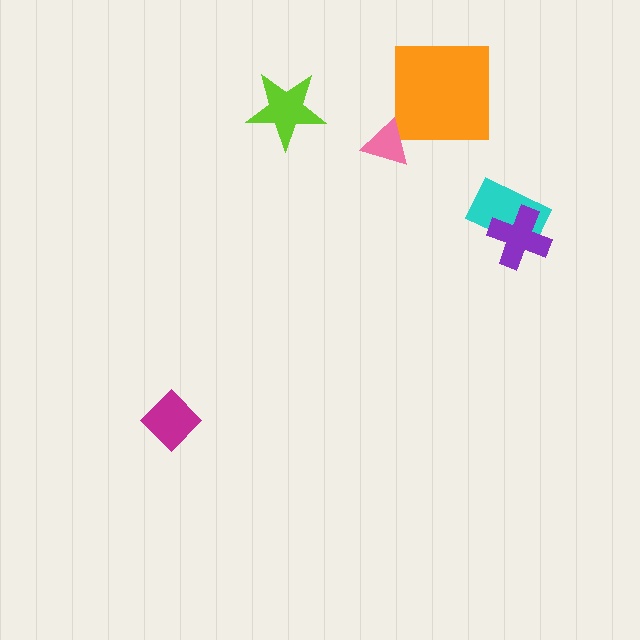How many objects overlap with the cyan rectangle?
1 object overlaps with the cyan rectangle.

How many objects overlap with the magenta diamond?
0 objects overlap with the magenta diamond.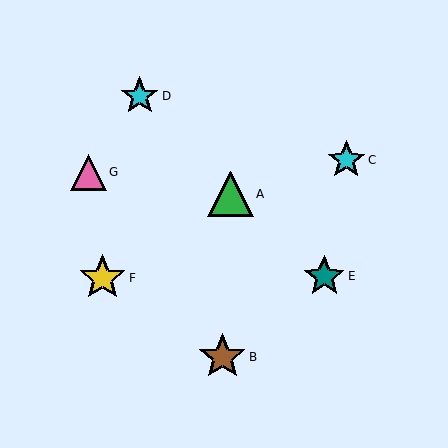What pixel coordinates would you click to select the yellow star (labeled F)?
Click at (102, 278) to select the yellow star F.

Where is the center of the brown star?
The center of the brown star is at (222, 357).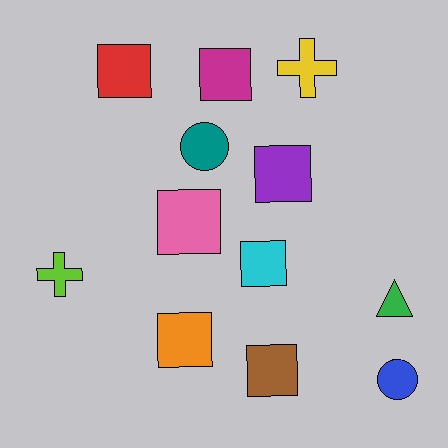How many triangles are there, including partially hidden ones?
There is 1 triangle.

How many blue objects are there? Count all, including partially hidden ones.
There is 1 blue object.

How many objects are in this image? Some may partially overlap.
There are 12 objects.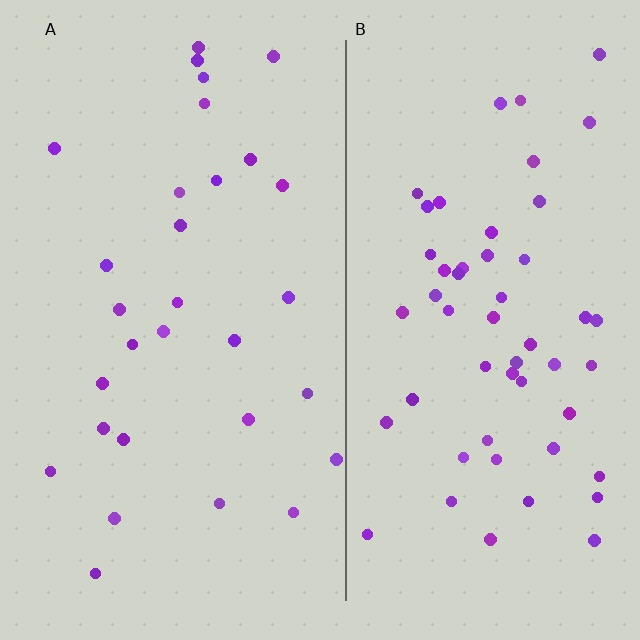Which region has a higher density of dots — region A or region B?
B (the right).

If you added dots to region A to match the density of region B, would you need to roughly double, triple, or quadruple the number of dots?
Approximately double.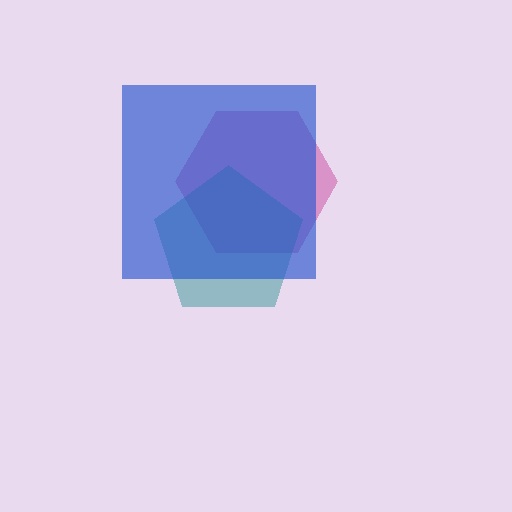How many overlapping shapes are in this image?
There are 3 overlapping shapes in the image.